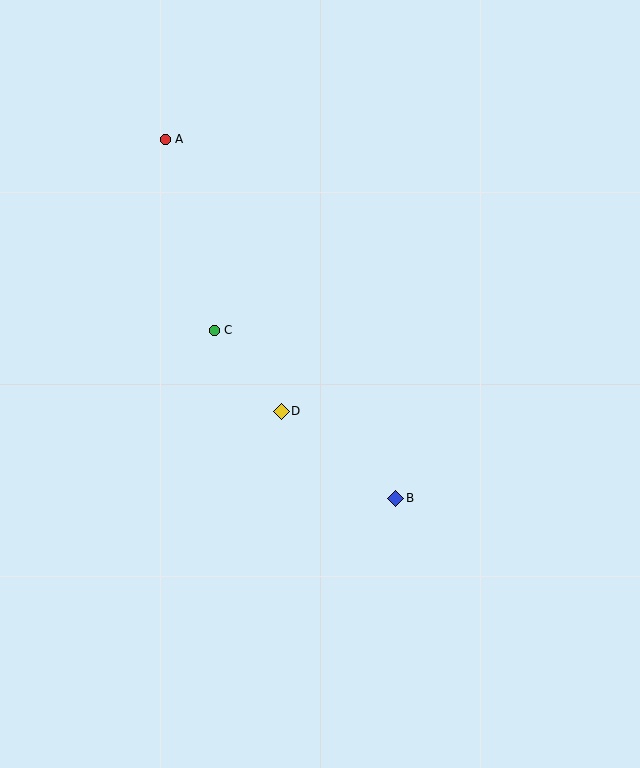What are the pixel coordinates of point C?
Point C is at (214, 330).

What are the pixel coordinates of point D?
Point D is at (281, 411).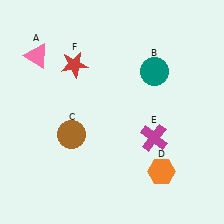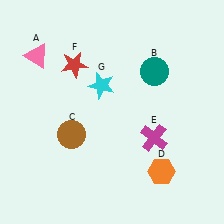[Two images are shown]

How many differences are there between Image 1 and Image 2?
There is 1 difference between the two images.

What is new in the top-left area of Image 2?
A cyan star (G) was added in the top-left area of Image 2.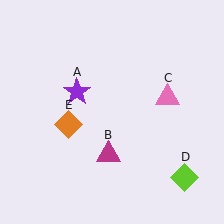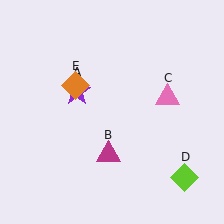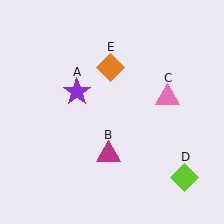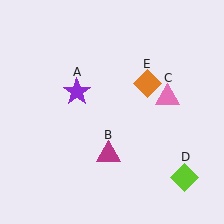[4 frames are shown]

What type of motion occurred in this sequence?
The orange diamond (object E) rotated clockwise around the center of the scene.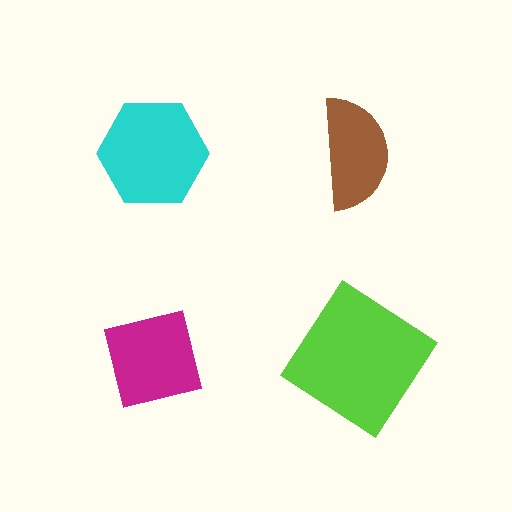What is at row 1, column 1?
A cyan hexagon.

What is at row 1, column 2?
A brown semicircle.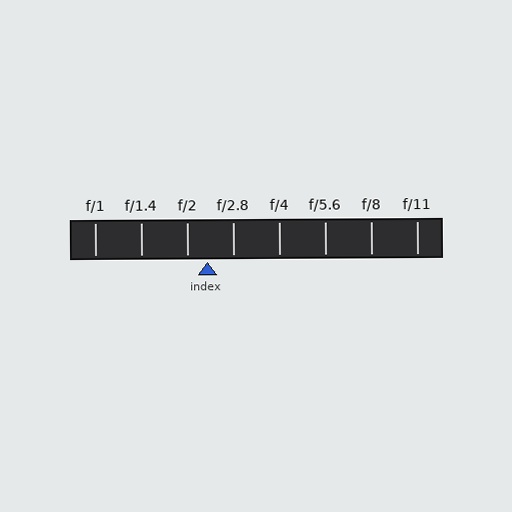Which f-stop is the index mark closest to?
The index mark is closest to f/2.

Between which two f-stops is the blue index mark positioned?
The index mark is between f/2 and f/2.8.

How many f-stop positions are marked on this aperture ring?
There are 8 f-stop positions marked.